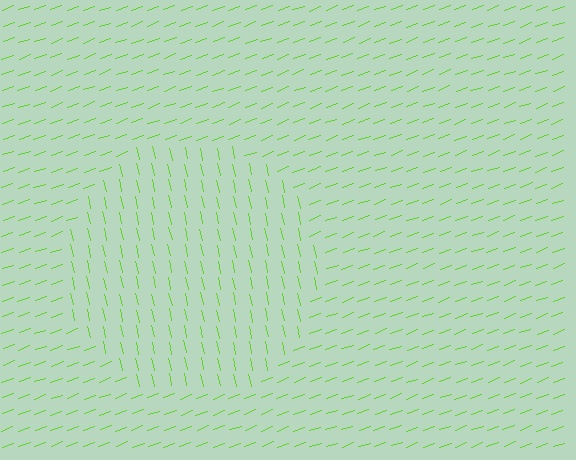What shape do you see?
I see a circle.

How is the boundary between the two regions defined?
The boundary is defined purely by a change in line orientation (approximately 82 degrees difference). All lines are the same color and thickness.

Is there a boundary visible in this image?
Yes, there is a texture boundary formed by a change in line orientation.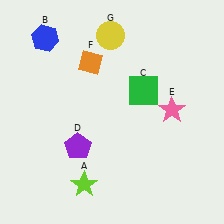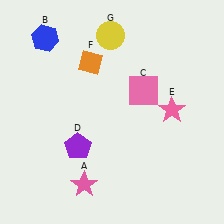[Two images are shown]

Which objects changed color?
A changed from lime to pink. C changed from green to pink.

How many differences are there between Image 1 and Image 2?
There are 2 differences between the two images.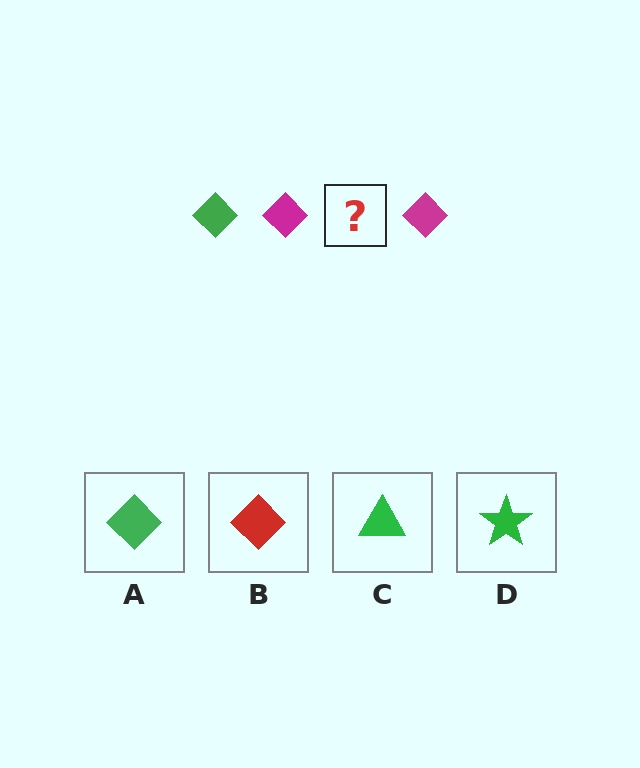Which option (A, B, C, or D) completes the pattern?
A.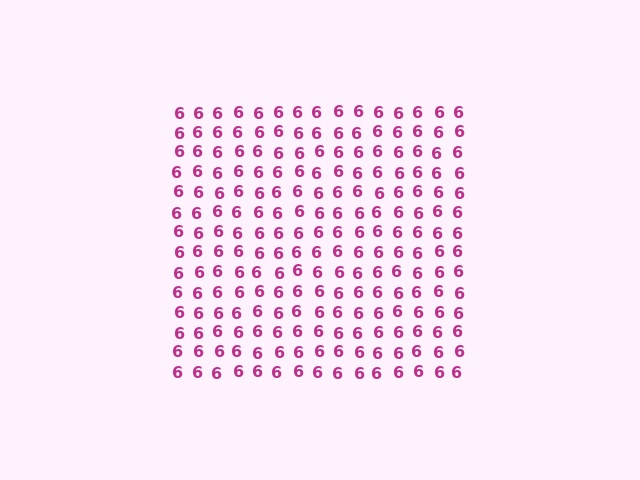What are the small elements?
The small elements are digit 6's.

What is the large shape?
The large shape is a square.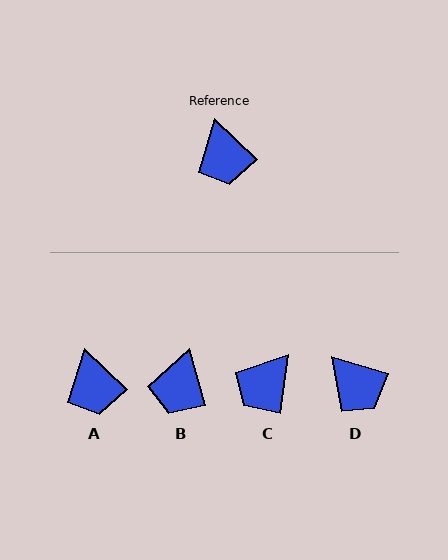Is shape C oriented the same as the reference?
No, it is off by about 54 degrees.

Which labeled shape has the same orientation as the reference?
A.